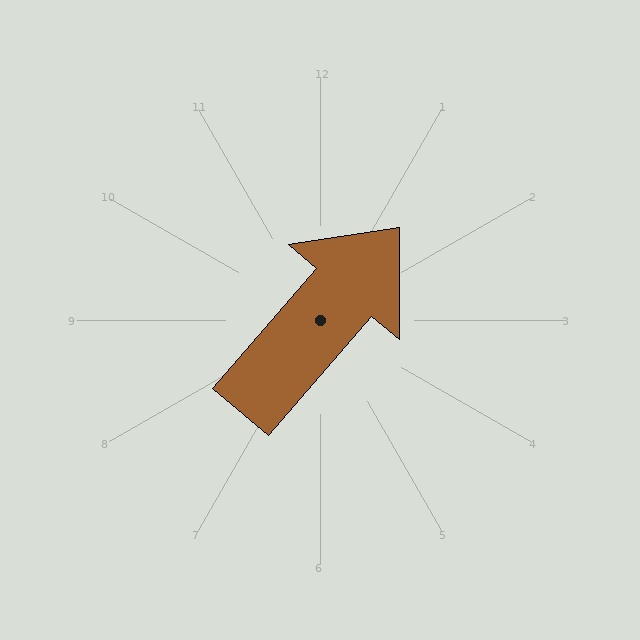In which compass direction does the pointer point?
Northeast.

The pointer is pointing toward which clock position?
Roughly 1 o'clock.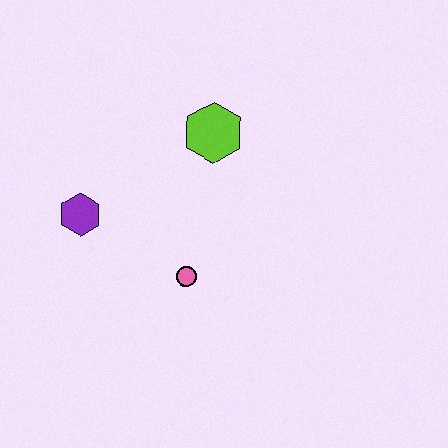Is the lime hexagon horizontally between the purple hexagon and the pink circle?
No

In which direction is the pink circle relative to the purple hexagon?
The pink circle is to the right of the purple hexagon.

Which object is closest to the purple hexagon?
The pink circle is closest to the purple hexagon.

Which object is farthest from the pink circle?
The lime hexagon is farthest from the pink circle.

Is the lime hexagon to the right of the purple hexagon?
Yes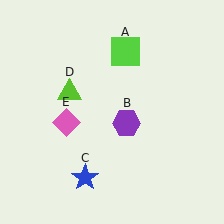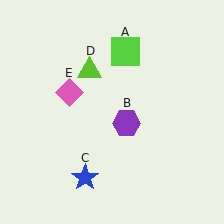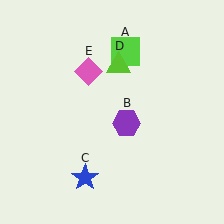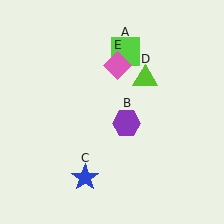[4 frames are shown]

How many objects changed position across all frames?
2 objects changed position: lime triangle (object D), pink diamond (object E).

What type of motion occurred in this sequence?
The lime triangle (object D), pink diamond (object E) rotated clockwise around the center of the scene.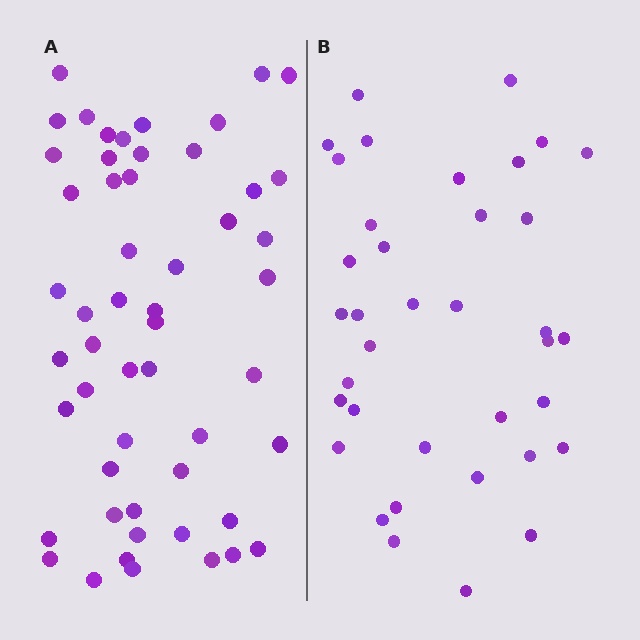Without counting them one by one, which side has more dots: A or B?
Region A (the left region) has more dots.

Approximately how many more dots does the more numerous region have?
Region A has approximately 15 more dots than region B.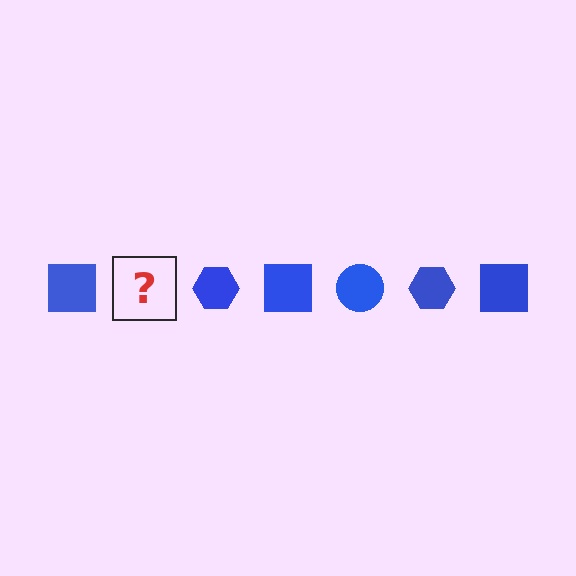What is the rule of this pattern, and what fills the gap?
The rule is that the pattern cycles through square, circle, hexagon shapes in blue. The gap should be filled with a blue circle.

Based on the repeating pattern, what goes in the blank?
The blank should be a blue circle.